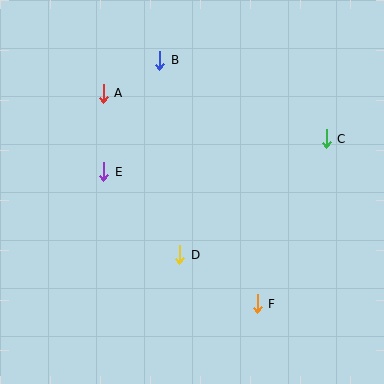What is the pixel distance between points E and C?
The distance between E and C is 225 pixels.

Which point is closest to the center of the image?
Point D at (180, 255) is closest to the center.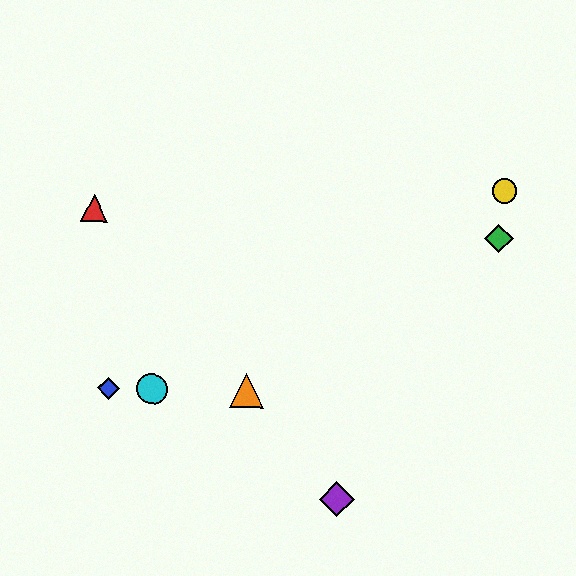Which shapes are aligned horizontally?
The blue diamond, the orange triangle, the cyan circle are aligned horizontally.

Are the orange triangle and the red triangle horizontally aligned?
No, the orange triangle is at y≈391 and the red triangle is at y≈208.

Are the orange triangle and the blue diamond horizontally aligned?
Yes, both are at y≈391.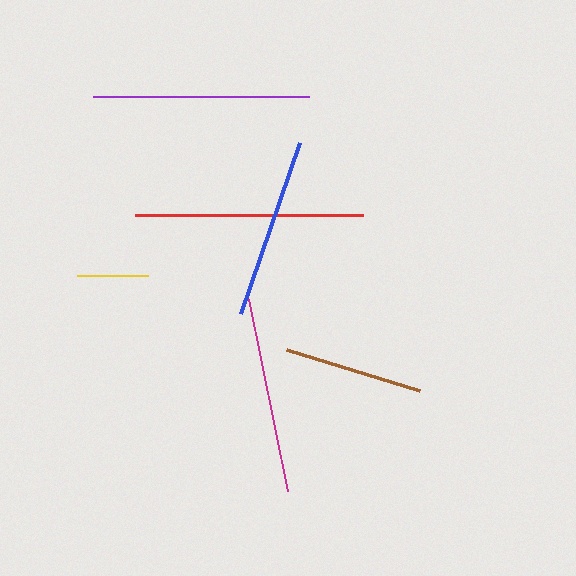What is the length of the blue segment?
The blue segment is approximately 181 pixels long.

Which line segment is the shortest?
The yellow line is the shortest at approximately 71 pixels.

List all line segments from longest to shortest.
From longest to shortest: red, purple, magenta, blue, brown, yellow.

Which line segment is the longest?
The red line is the longest at approximately 228 pixels.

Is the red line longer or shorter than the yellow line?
The red line is longer than the yellow line.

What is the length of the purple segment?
The purple segment is approximately 216 pixels long.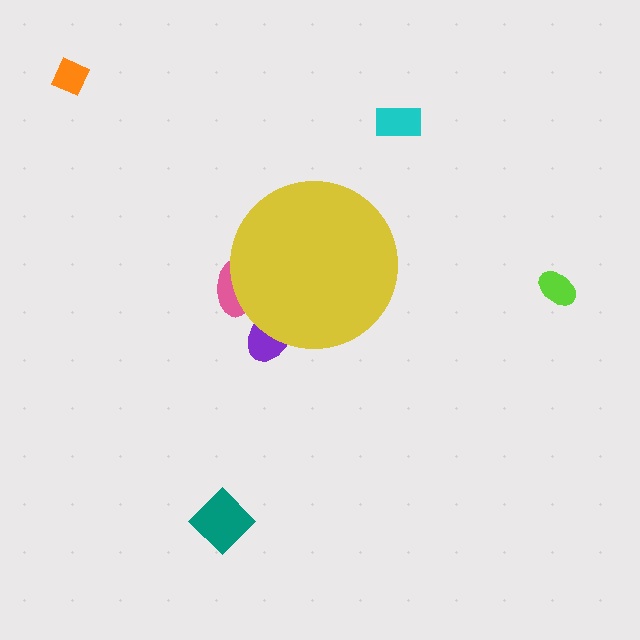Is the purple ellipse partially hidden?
Yes, the purple ellipse is partially hidden behind the yellow circle.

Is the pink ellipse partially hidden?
Yes, the pink ellipse is partially hidden behind the yellow circle.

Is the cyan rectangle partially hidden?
No, the cyan rectangle is fully visible.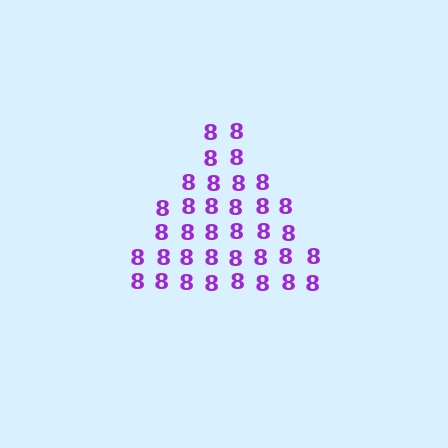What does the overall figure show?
The overall figure shows a triangle.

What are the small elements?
The small elements are digit 8's.